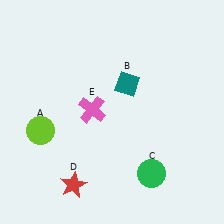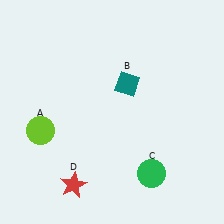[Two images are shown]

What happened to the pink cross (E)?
The pink cross (E) was removed in Image 2. It was in the top-left area of Image 1.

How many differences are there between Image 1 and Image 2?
There is 1 difference between the two images.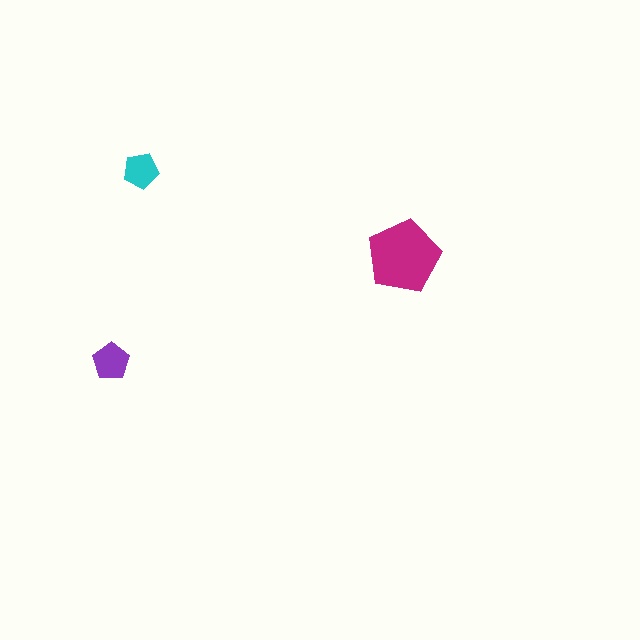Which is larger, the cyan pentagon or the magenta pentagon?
The magenta one.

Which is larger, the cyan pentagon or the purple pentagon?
The purple one.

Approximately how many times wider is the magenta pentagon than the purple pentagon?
About 2 times wider.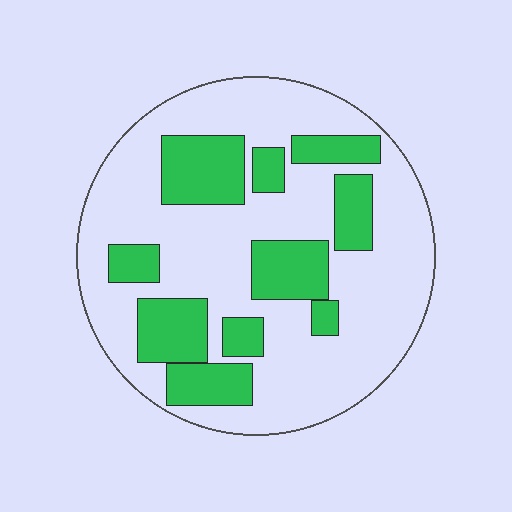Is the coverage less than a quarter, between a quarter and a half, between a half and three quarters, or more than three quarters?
Between a quarter and a half.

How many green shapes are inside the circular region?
10.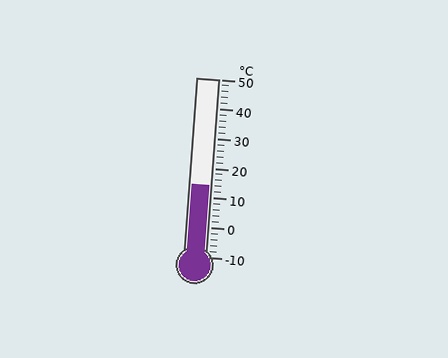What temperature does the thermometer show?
The thermometer shows approximately 14°C.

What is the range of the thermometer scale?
The thermometer scale ranges from -10°C to 50°C.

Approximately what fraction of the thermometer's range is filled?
The thermometer is filled to approximately 40% of its range.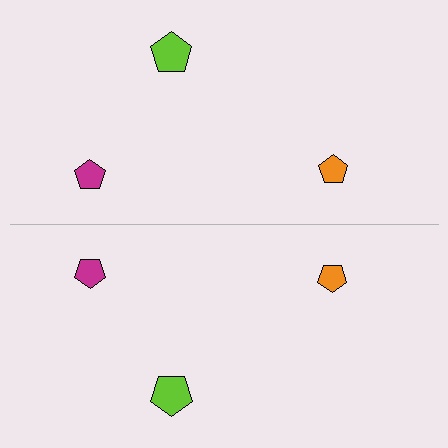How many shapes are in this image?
There are 6 shapes in this image.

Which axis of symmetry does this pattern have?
The pattern has a horizontal axis of symmetry running through the center of the image.